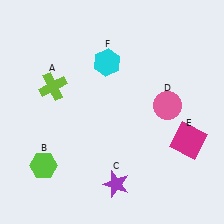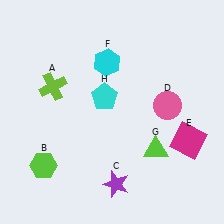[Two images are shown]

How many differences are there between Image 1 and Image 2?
There are 2 differences between the two images.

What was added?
A lime triangle (G), a cyan pentagon (H) were added in Image 2.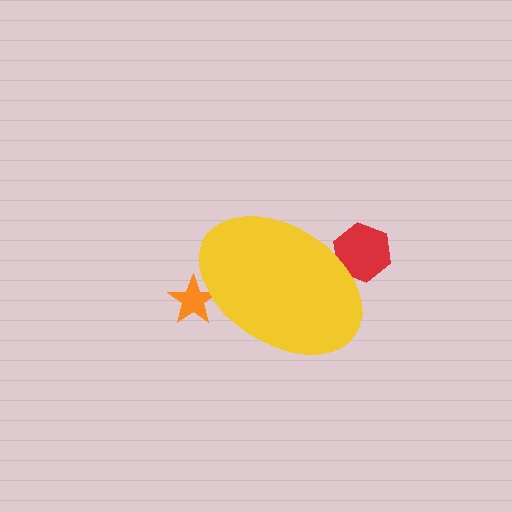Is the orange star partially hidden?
Yes, the orange star is partially hidden behind the yellow ellipse.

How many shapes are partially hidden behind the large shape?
3 shapes are partially hidden.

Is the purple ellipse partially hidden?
Yes, the purple ellipse is partially hidden behind the yellow ellipse.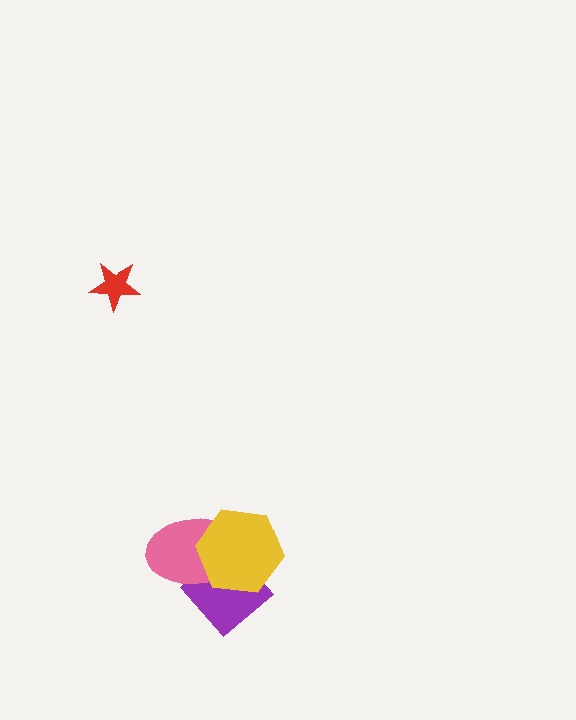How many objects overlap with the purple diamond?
2 objects overlap with the purple diamond.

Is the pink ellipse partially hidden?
Yes, it is partially covered by another shape.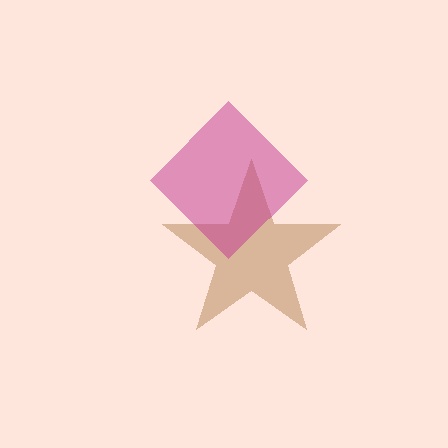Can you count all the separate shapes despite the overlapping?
Yes, there are 2 separate shapes.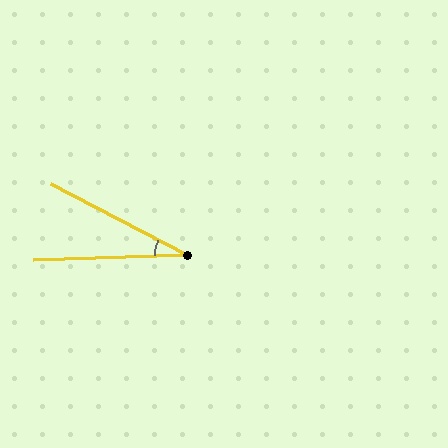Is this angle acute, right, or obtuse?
It is acute.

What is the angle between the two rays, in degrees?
Approximately 30 degrees.